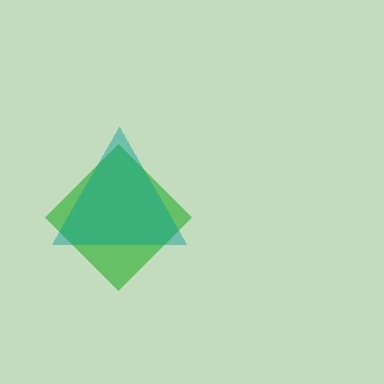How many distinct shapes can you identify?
There are 2 distinct shapes: a green diamond, a teal triangle.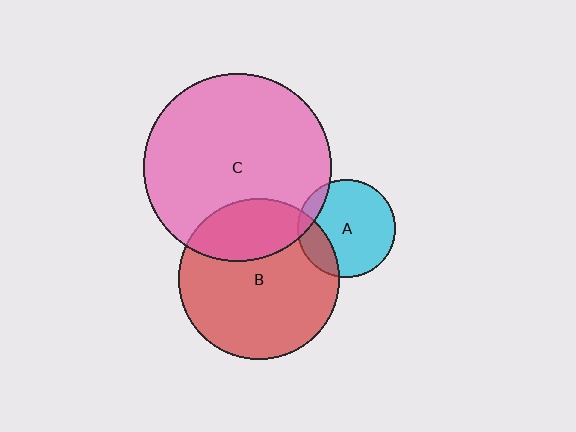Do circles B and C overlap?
Yes.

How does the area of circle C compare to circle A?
Approximately 3.7 times.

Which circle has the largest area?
Circle C (pink).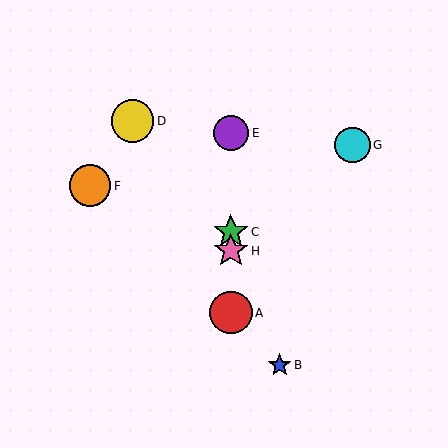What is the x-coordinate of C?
Object C is at x≈231.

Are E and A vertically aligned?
Yes, both are at x≈231.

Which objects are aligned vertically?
Objects A, C, E, H are aligned vertically.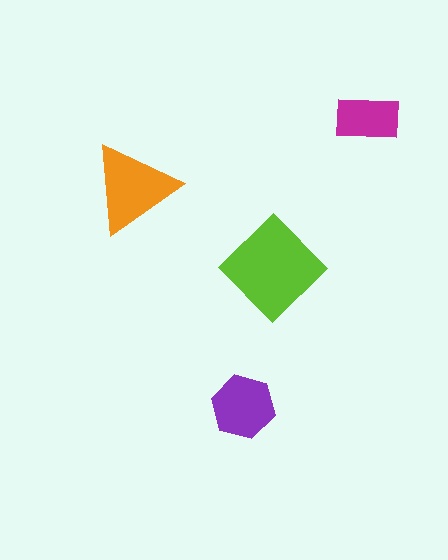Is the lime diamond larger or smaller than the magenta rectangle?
Larger.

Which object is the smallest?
The magenta rectangle.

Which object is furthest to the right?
The magenta rectangle is rightmost.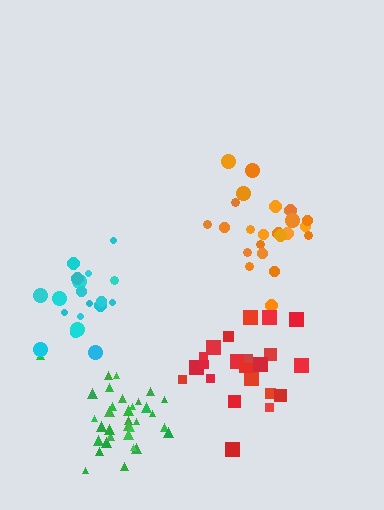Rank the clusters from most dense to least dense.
green, orange, cyan, red.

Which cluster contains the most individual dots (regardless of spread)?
Green (33).